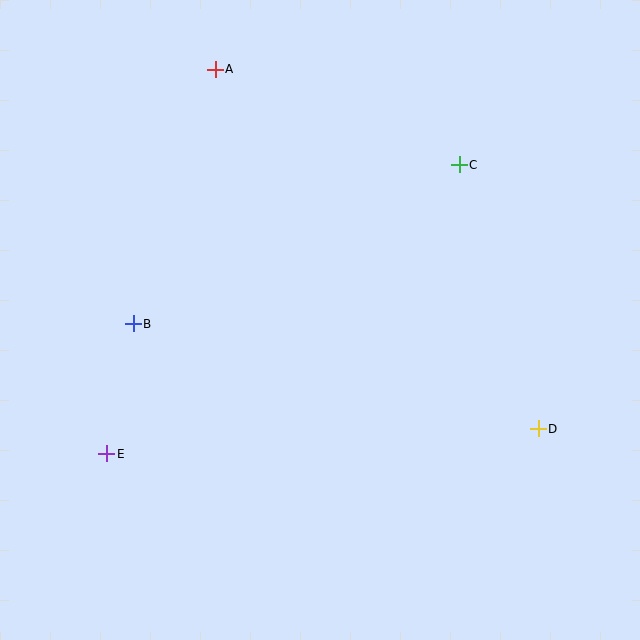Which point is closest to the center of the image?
Point B at (133, 324) is closest to the center.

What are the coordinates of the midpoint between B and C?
The midpoint between B and C is at (296, 244).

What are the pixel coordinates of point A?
Point A is at (215, 69).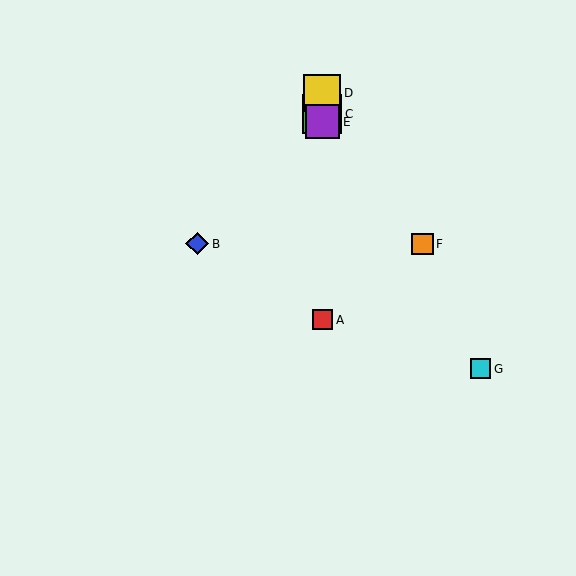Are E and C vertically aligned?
Yes, both are at x≈322.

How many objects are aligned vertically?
4 objects (A, C, D, E) are aligned vertically.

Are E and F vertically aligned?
No, E is at x≈322 and F is at x≈422.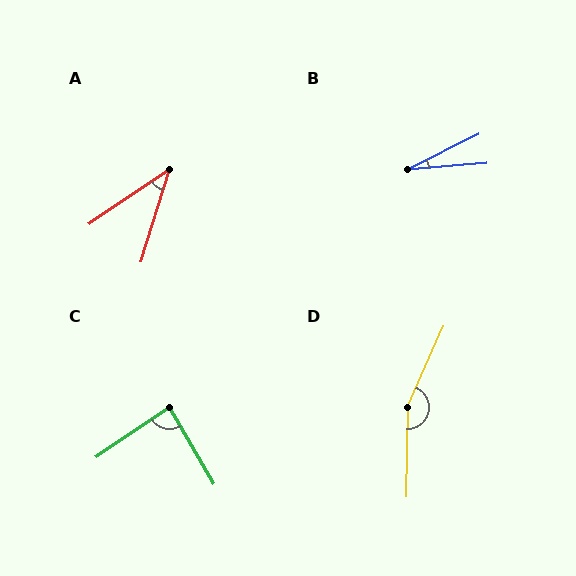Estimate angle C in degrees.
Approximately 87 degrees.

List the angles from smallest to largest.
B (22°), A (38°), C (87°), D (157°).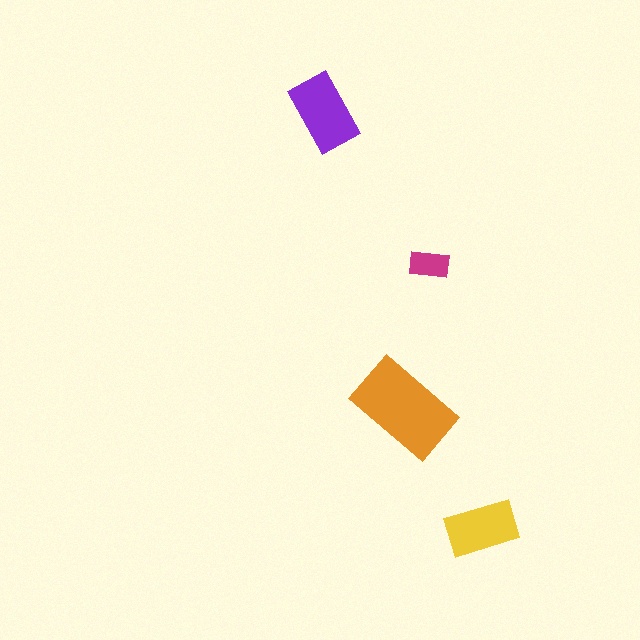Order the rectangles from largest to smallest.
the orange one, the purple one, the yellow one, the magenta one.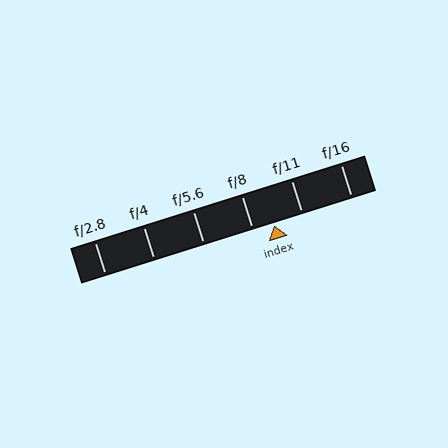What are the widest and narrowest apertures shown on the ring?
The widest aperture shown is f/2.8 and the narrowest is f/16.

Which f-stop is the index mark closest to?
The index mark is closest to f/8.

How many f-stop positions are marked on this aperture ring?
There are 6 f-stop positions marked.